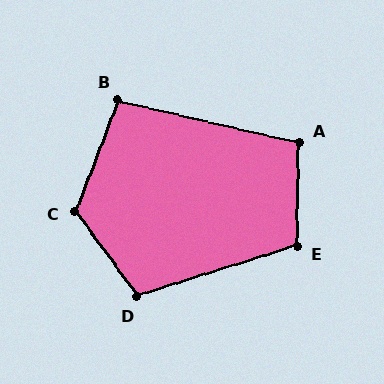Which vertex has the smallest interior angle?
B, at approximately 98 degrees.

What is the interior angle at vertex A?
Approximately 102 degrees (obtuse).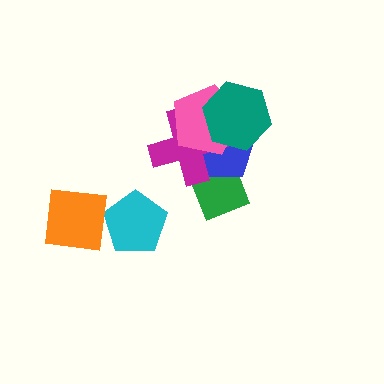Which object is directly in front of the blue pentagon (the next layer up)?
The magenta cross is directly in front of the blue pentagon.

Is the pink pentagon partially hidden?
Yes, it is partially covered by another shape.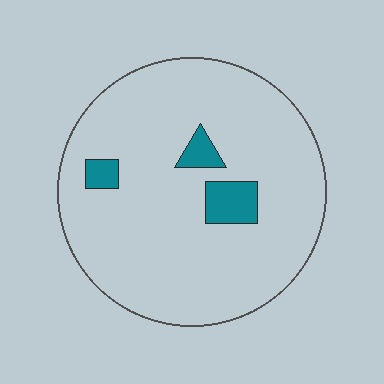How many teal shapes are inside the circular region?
3.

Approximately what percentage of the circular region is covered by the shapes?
Approximately 10%.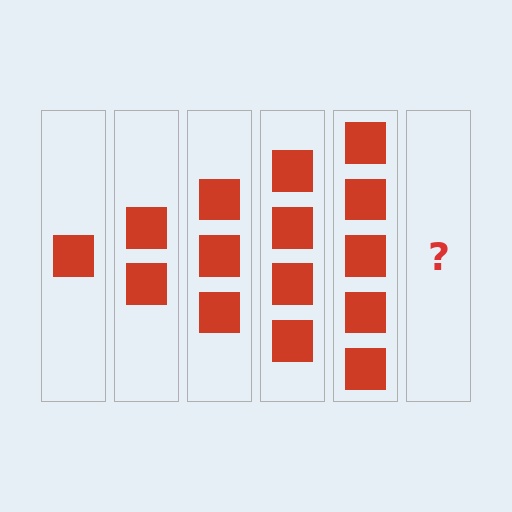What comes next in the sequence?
The next element should be 6 squares.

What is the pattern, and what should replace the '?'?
The pattern is that each step adds one more square. The '?' should be 6 squares.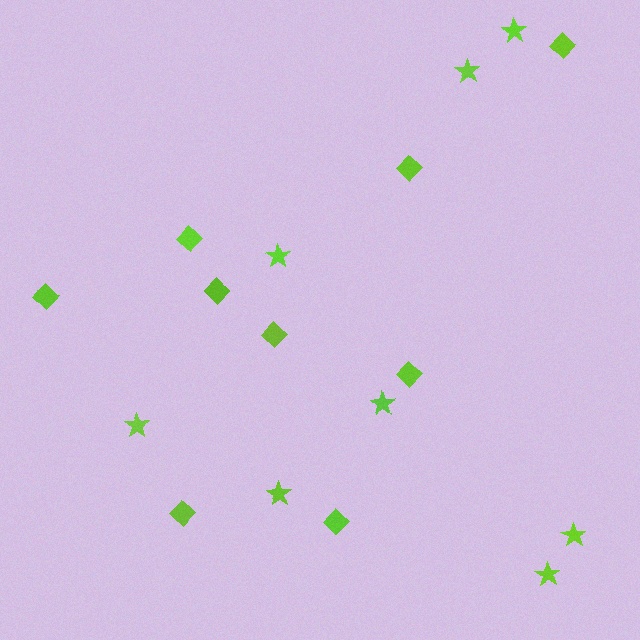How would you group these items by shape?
There are 2 groups: one group of stars (8) and one group of diamonds (9).